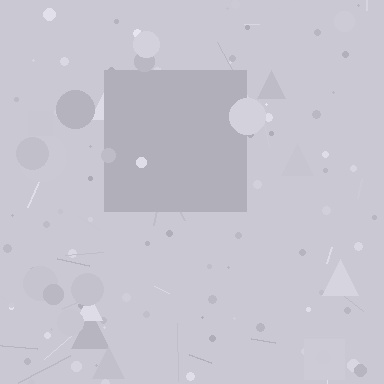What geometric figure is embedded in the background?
A square is embedded in the background.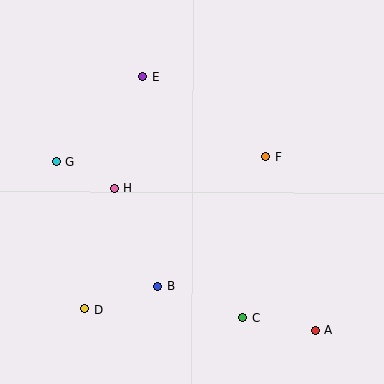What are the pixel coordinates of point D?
Point D is at (85, 309).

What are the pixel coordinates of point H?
Point H is at (114, 188).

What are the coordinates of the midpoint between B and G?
The midpoint between B and G is at (107, 224).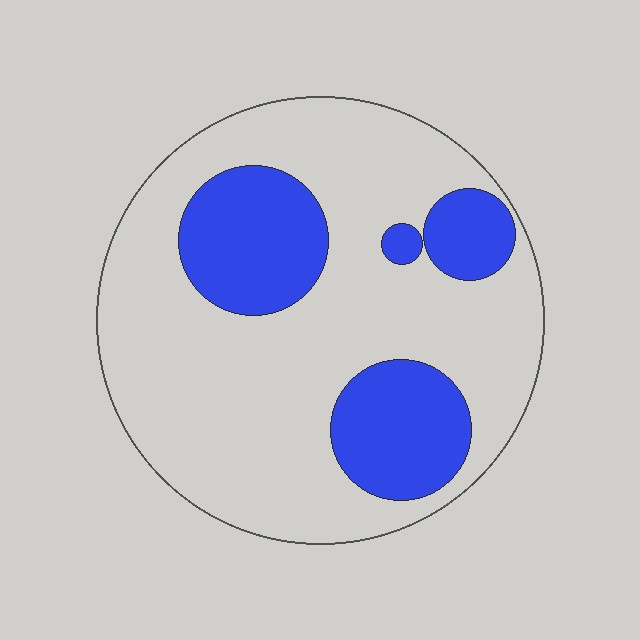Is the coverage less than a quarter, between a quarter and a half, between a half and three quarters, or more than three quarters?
Between a quarter and a half.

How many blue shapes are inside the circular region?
4.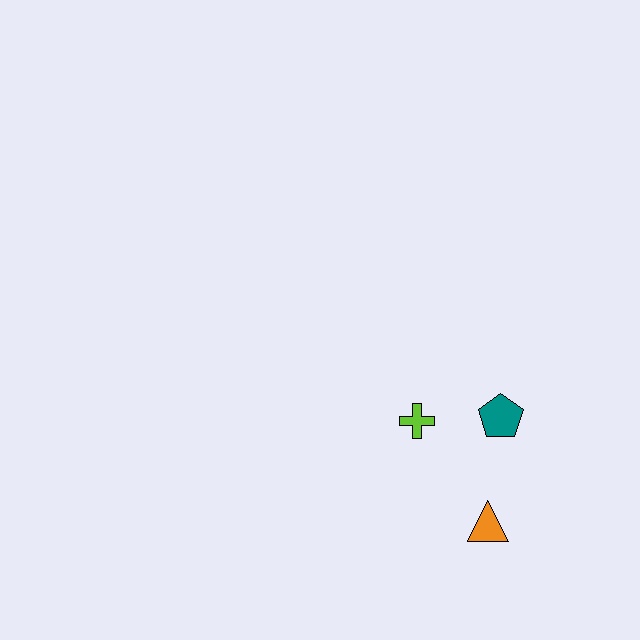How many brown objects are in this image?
There are no brown objects.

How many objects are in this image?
There are 3 objects.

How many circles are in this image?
There are no circles.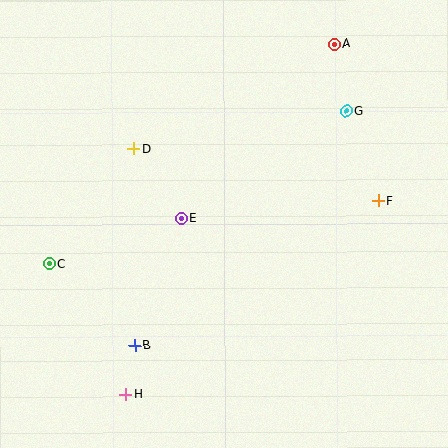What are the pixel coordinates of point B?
Point B is at (135, 346).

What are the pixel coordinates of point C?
Point C is at (50, 264).